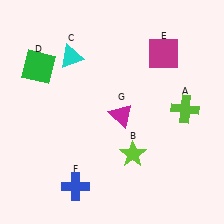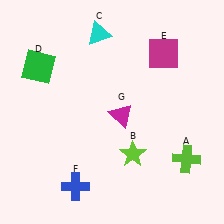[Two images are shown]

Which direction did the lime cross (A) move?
The lime cross (A) moved down.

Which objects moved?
The objects that moved are: the lime cross (A), the cyan triangle (C).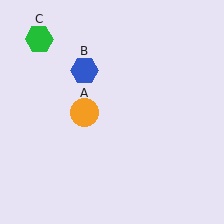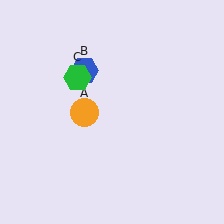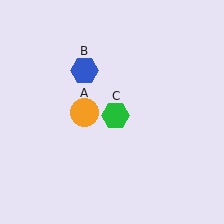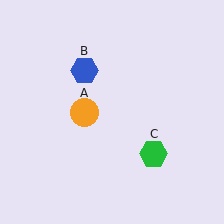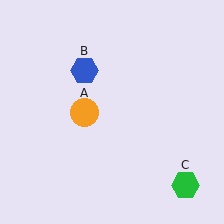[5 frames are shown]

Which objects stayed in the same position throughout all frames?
Orange circle (object A) and blue hexagon (object B) remained stationary.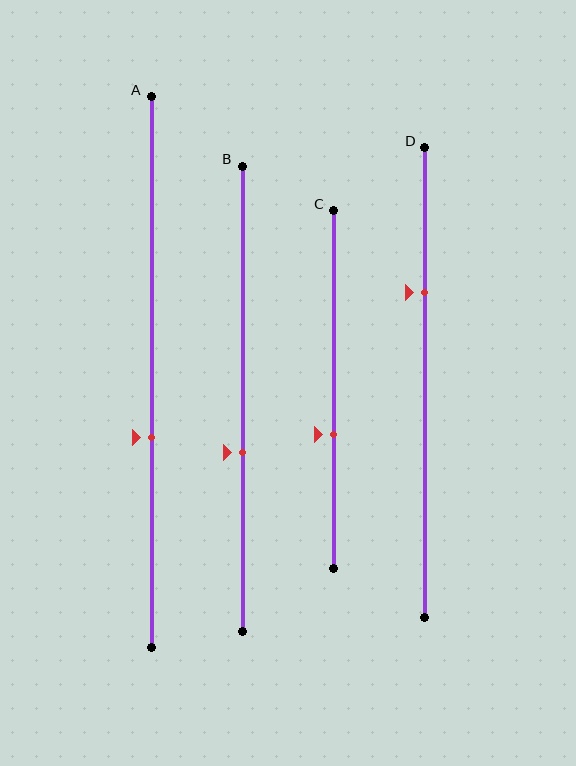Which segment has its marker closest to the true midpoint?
Segment B has its marker closest to the true midpoint.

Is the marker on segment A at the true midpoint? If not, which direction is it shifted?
No, the marker on segment A is shifted downward by about 12% of the segment length.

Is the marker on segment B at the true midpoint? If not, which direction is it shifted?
No, the marker on segment B is shifted downward by about 11% of the segment length.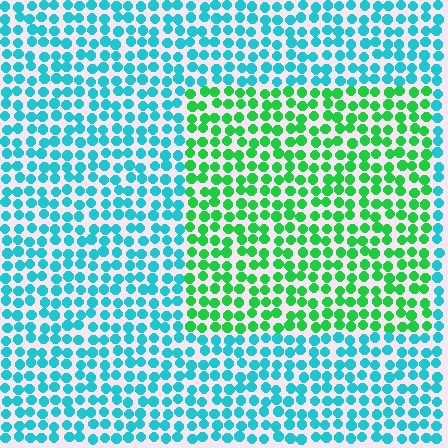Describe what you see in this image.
The image is filled with small cyan elements in a uniform arrangement. A rectangle-shaped region is visible where the elements are tinted to a slightly different hue, forming a subtle color boundary.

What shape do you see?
I see a rectangle.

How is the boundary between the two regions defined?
The boundary is defined purely by a slight shift in hue (about 52 degrees). Spacing, size, and orientation are identical on both sides.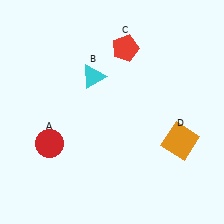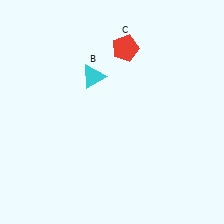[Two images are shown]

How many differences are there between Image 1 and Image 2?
There are 2 differences between the two images.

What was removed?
The orange square (D), the red circle (A) were removed in Image 2.